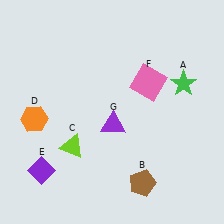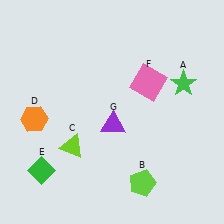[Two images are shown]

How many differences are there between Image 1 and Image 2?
There are 2 differences between the two images.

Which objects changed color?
B changed from brown to lime. E changed from purple to green.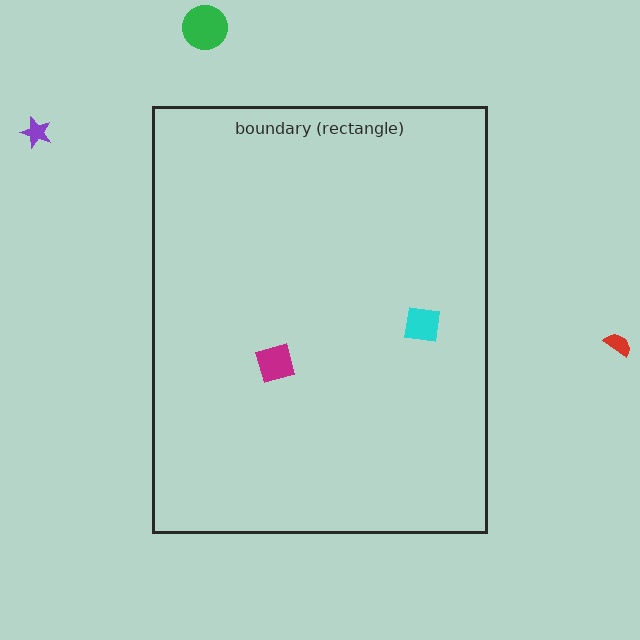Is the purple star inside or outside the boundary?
Outside.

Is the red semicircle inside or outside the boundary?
Outside.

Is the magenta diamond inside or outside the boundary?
Inside.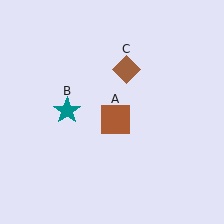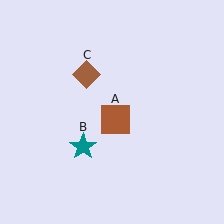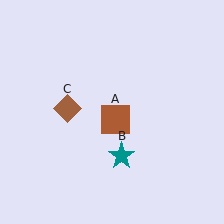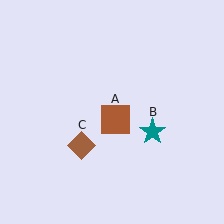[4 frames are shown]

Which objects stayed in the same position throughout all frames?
Brown square (object A) remained stationary.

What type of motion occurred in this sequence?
The teal star (object B), brown diamond (object C) rotated counterclockwise around the center of the scene.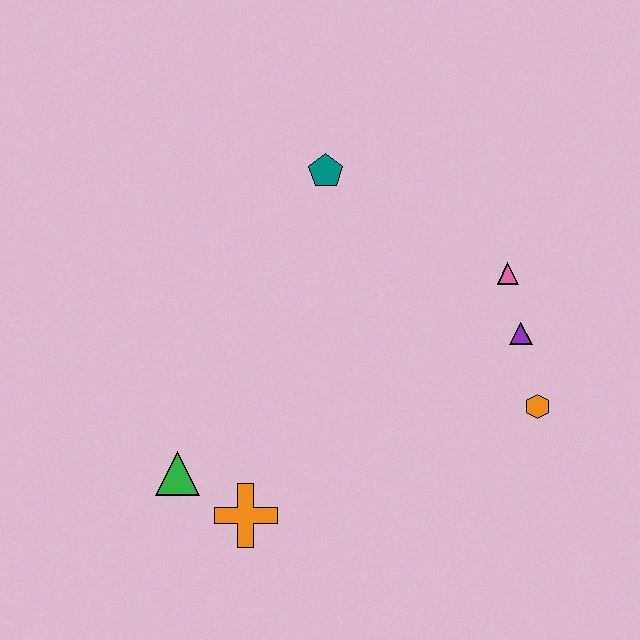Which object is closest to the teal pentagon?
The pink triangle is closest to the teal pentagon.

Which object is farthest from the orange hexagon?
The green triangle is farthest from the orange hexagon.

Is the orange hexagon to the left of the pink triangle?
No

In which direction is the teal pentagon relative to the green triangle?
The teal pentagon is above the green triangle.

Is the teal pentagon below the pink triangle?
No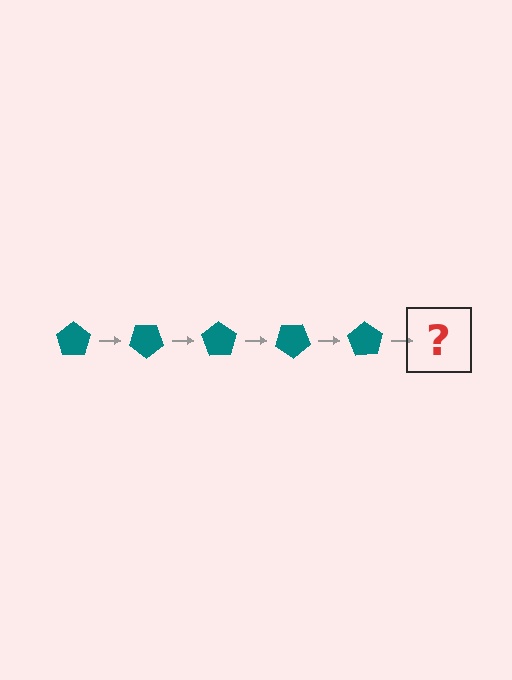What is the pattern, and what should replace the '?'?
The pattern is that the pentagon rotates 35 degrees each step. The '?' should be a teal pentagon rotated 175 degrees.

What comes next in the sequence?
The next element should be a teal pentagon rotated 175 degrees.